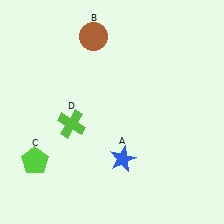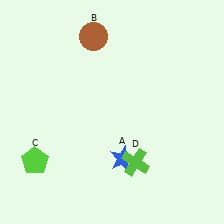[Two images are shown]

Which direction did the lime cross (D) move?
The lime cross (D) moved right.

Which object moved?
The lime cross (D) moved right.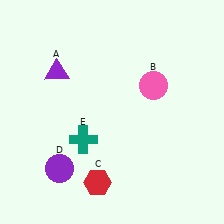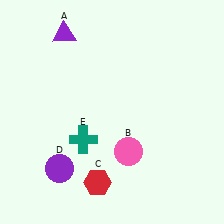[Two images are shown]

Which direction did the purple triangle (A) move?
The purple triangle (A) moved up.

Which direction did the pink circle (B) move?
The pink circle (B) moved down.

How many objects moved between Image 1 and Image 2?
2 objects moved between the two images.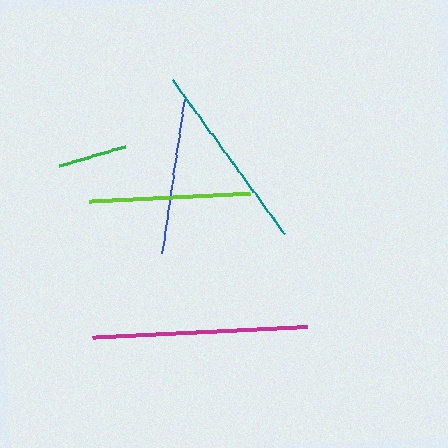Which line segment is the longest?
The magenta line is the longest at approximately 215 pixels.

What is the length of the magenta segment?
The magenta segment is approximately 215 pixels long.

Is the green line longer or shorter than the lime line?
The lime line is longer than the green line.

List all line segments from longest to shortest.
From longest to shortest: magenta, teal, lime, blue, green.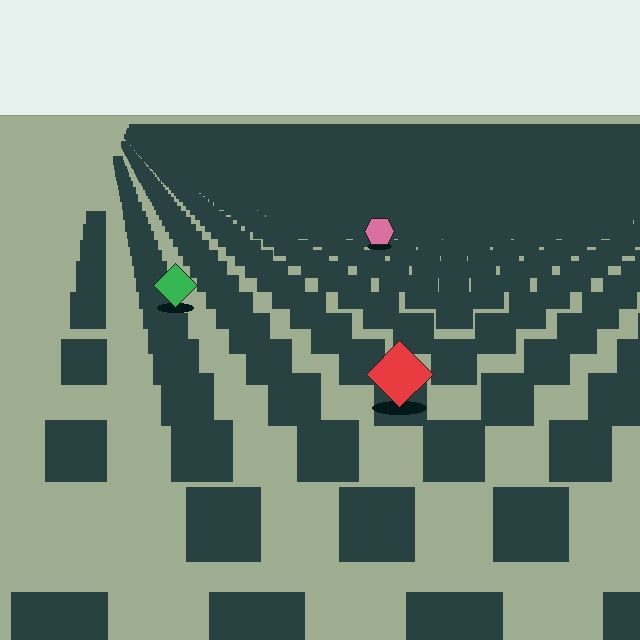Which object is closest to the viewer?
The red diamond is closest. The texture marks near it are larger and more spread out.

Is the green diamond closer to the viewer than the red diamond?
No. The red diamond is closer — you can tell from the texture gradient: the ground texture is coarser near it.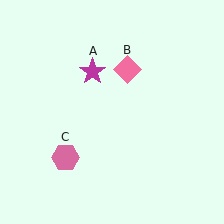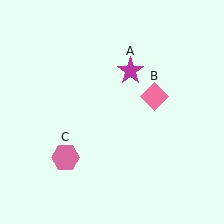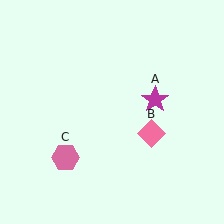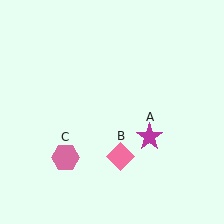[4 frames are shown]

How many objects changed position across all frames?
2 objects changed position: magenta star (object A), pink diamond (object B).